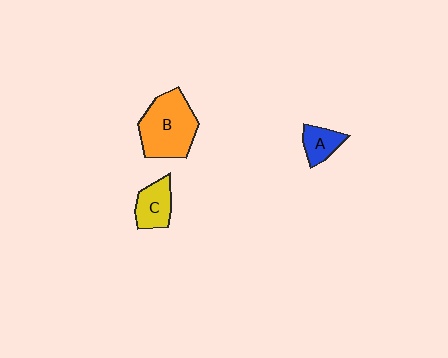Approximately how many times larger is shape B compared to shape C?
Approximately 2.0 times.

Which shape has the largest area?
Shape B (orange).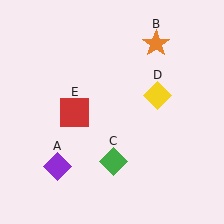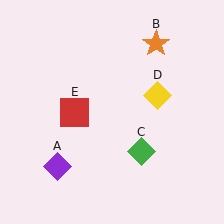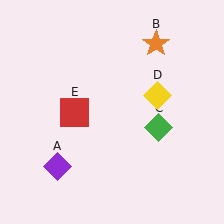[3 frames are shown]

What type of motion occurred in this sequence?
The green diamond (object C) rotated counterclockwise around the center of the scene.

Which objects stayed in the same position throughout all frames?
Purple diamond (object A) and orange star (object B) and yellow diamond (object D) and red square (object E) remained stationary.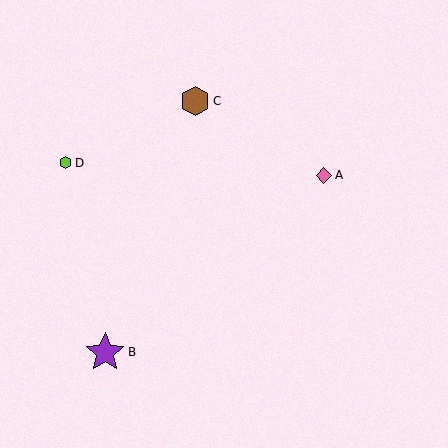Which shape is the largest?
The purple star (labeled B) is the largest.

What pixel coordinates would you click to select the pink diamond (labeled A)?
Click at (324, 175) to select the pink diamond A.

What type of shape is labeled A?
Shape A is a pink diamond.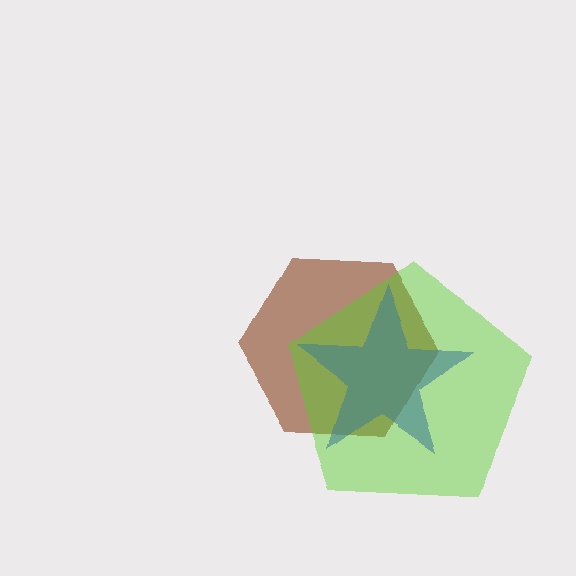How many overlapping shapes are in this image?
There are 3 overlapping shapes in the image.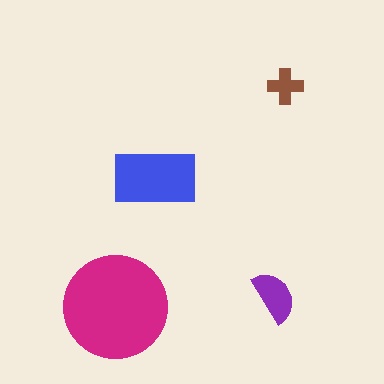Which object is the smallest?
The brown cross.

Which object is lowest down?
The magenta circle is bottommost.